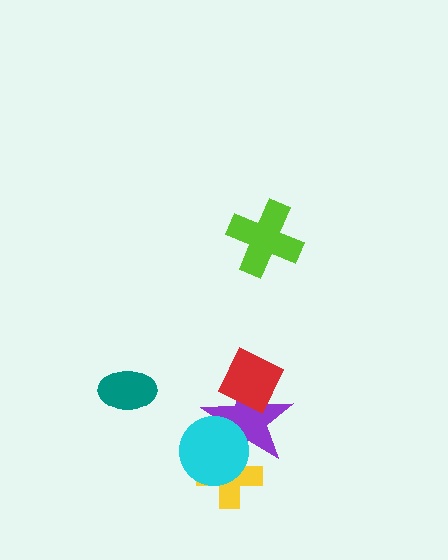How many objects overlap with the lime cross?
0 objects overlap with the lime cross.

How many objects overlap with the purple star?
3 objects overlap with the purple star.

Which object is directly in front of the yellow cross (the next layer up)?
The purple star is directly in front of the yellow cross.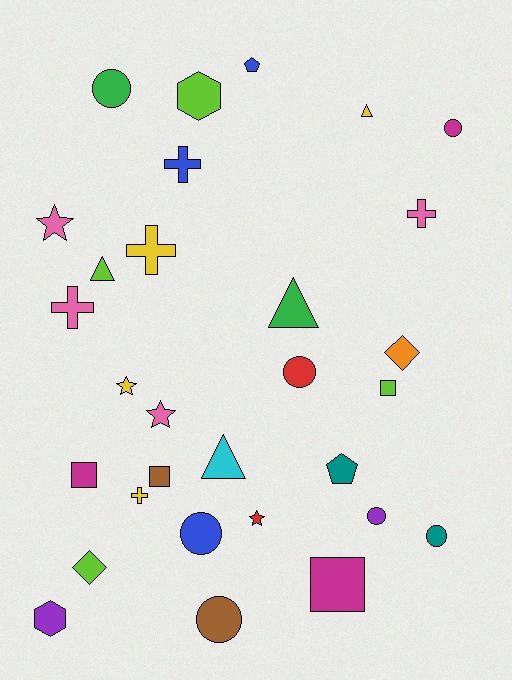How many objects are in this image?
There are 30 objects.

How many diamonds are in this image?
There are 2 diamonds.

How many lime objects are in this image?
There are 4 lime objects.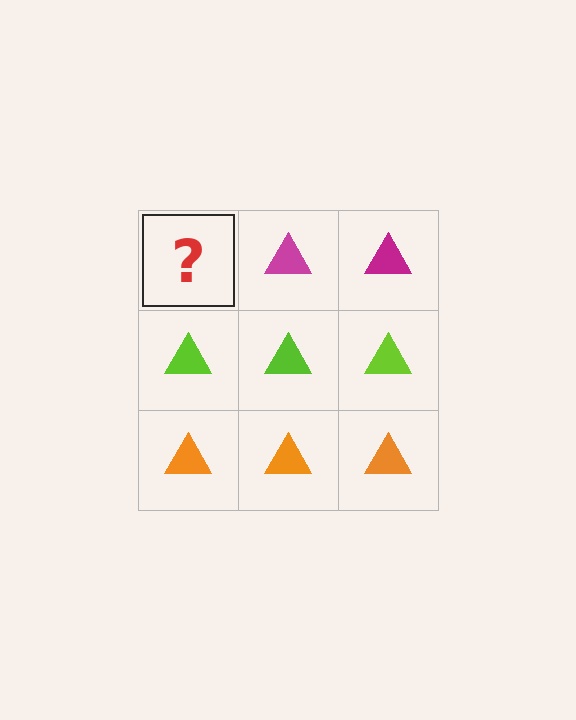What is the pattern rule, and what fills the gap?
The rule is that each row has a consistent color. The gap should be filled with a magenta triangle.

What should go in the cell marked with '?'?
The missing cell should contain a magenta triangle.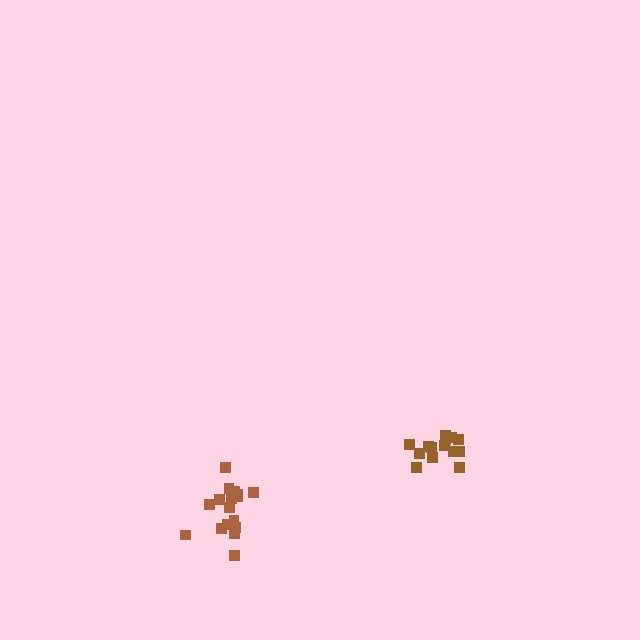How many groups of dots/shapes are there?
There are 2 groups.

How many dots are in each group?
Group 1: 14 dots, Group 2: 18 dots (32 total).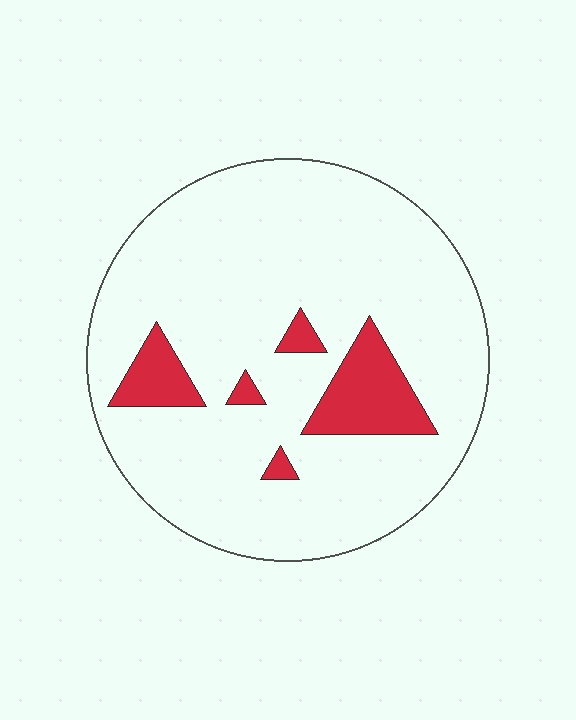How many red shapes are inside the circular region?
5.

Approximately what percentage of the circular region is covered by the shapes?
Approximately 10%.